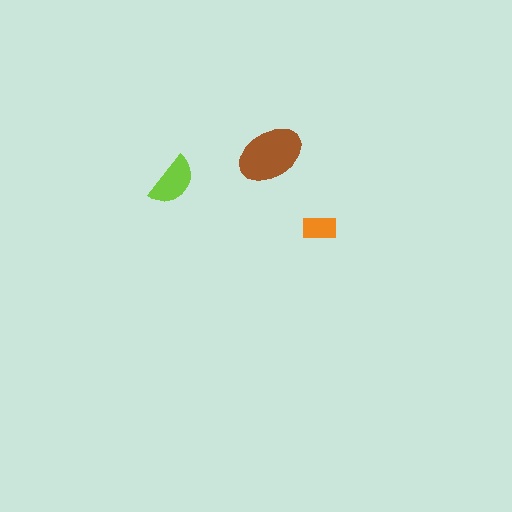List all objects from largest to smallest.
The brown ellipse, the lime semicircle, the orange rectangle.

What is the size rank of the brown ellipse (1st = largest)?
1st.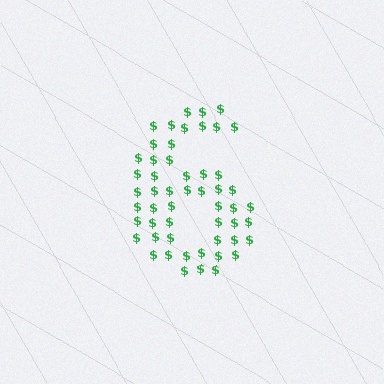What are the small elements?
The small elements are dollar signs.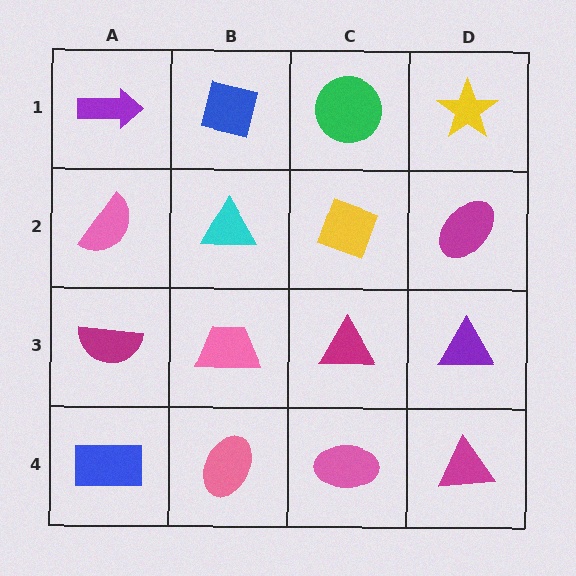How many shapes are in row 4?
4 shapes.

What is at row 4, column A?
A blue rectangle.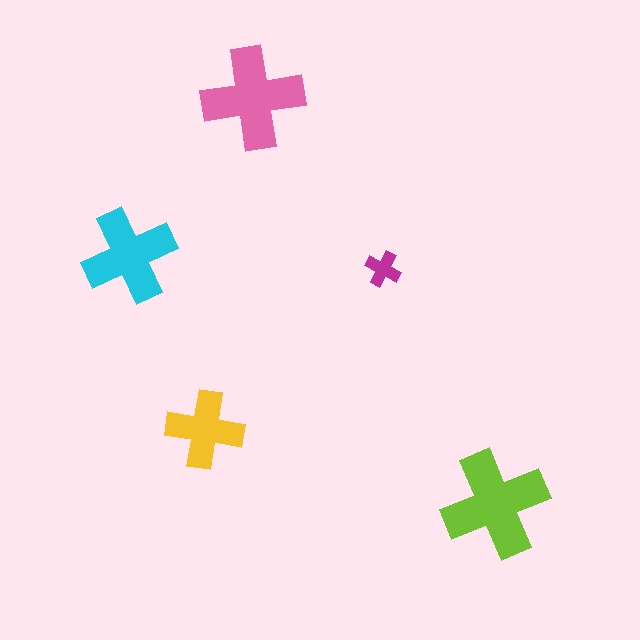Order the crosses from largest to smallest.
the lime one, the pink one, the cyan one, the yellow one, the magenta one.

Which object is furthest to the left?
The cyan cross is leftmost.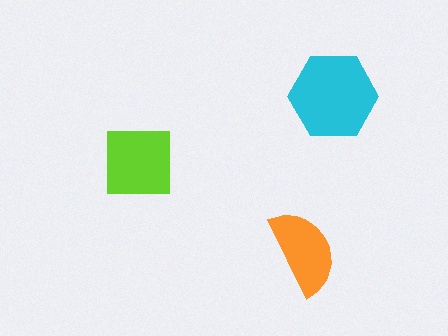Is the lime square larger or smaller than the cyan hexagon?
Smaller.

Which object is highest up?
The cyan hexagon is topmost.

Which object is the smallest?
The orange semicircle.